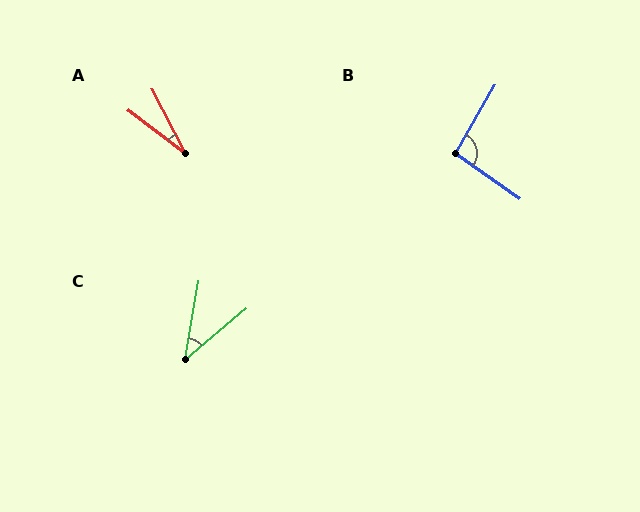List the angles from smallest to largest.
A (25°), C (40°), B (95°).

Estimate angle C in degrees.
Approximately 40 degrees.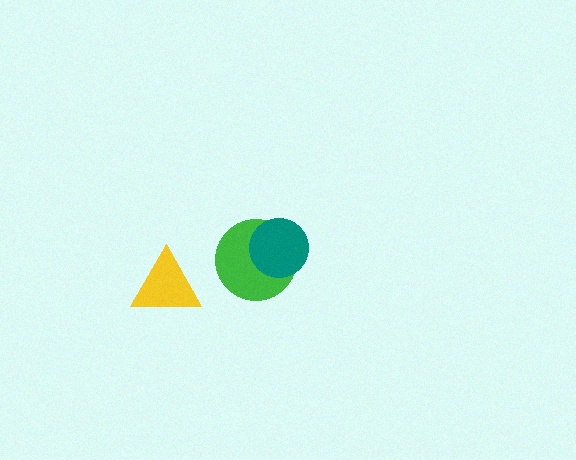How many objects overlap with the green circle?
1 object overlaps with the green circle.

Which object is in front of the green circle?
The teal circle is in front of the green circle.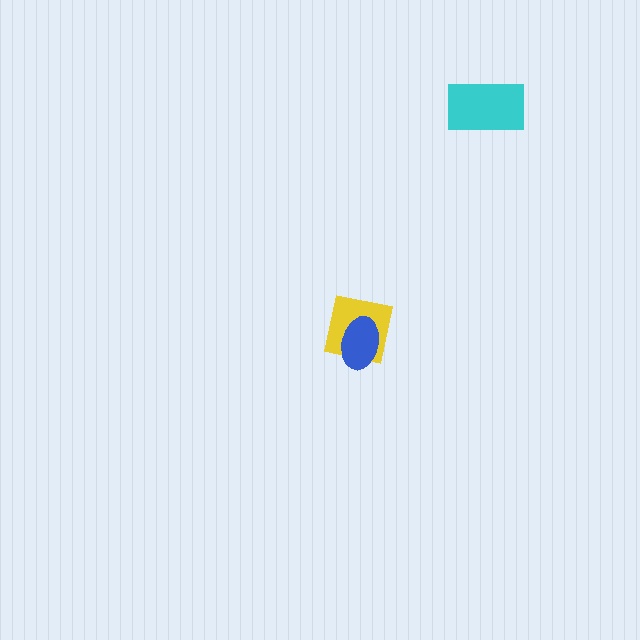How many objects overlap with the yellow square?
1 object overlaps with the yellow square.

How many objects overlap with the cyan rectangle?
0 objects overlap with the cyan rectangle.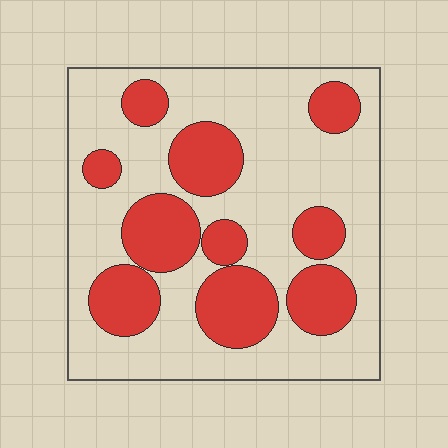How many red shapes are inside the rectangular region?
10.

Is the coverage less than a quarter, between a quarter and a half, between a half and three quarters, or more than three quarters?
Between a quarter and a half.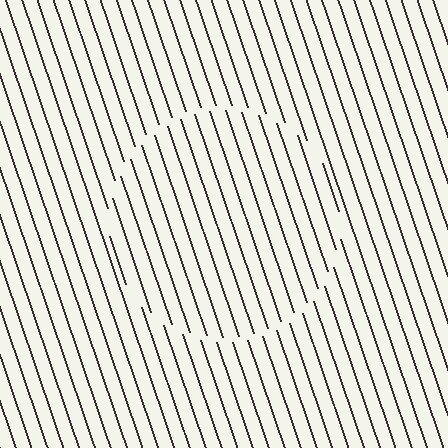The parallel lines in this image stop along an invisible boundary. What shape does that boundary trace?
An illusory circle. The interior of the shape contains the same grating, shifted by half a period — the contour is defined by the phase discontinuity where line-ends from the inner and outer gratings abut.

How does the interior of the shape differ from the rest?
The interior of the shape contains the same grating, shifted by half a period — the contour is defined by the phase discontinuity where line-ends from the inner and outer gratings abut.